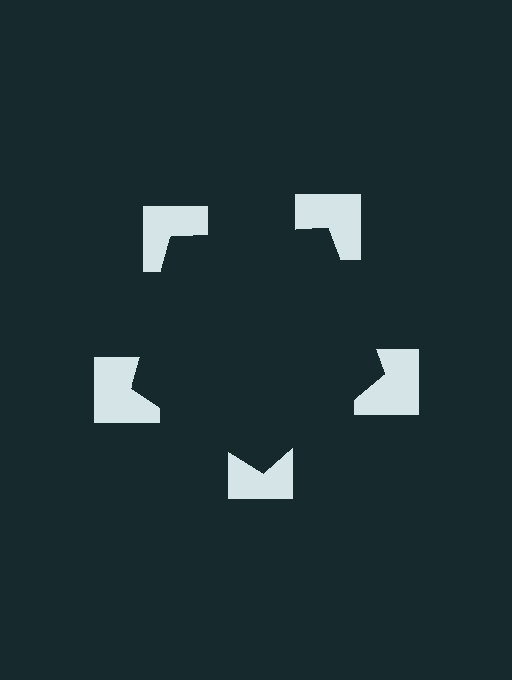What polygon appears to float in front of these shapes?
An illusory pentagon — its edges are inferred from the aligned wedge cuts in the notched squares, not physically drawn.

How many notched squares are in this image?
There are 5 — one at each vertex of the illusory pentagon.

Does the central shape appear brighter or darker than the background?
It typically appears slightly darker than the background, even though no actual brightness change is drawn.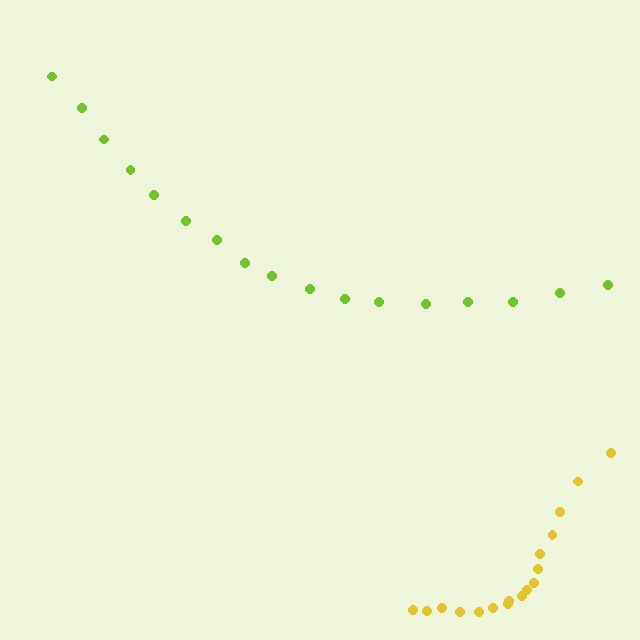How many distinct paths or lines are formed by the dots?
There are 2 distinct paths.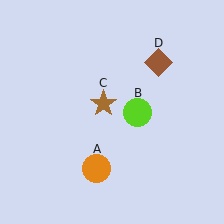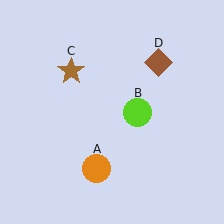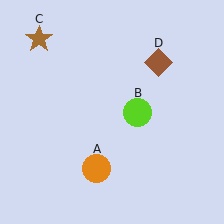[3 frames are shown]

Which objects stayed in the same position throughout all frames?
Orange circle (object A) and lime circle (object B) and brown diamond (object D) remained stationary.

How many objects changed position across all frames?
1 object changed position: brown star (object C).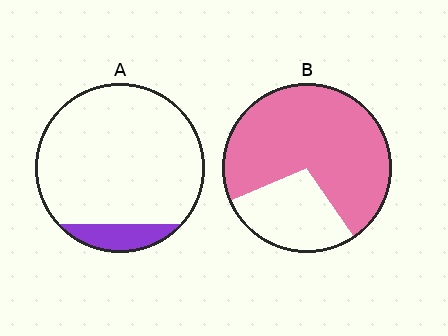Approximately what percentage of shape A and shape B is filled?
A is approximately 10% and B is approximately 70%.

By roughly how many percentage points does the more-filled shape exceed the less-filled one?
By roughly 60 percentage points (B over A).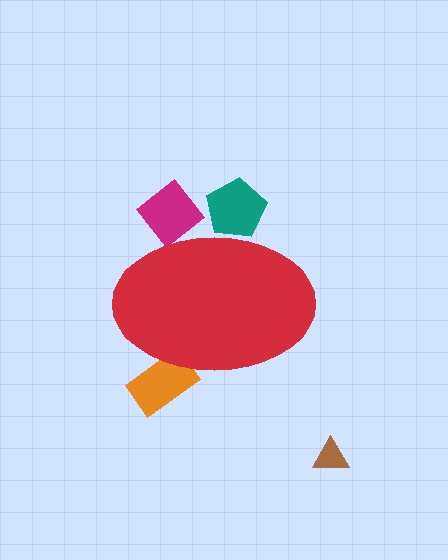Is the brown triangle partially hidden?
No, the brown triangle is fully visible.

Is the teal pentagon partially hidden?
Yes, the teal pentagon is partially hidden behind the red ellipse.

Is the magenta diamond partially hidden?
Yes, the magenta diamond is partially hidden behind the red ellipse.